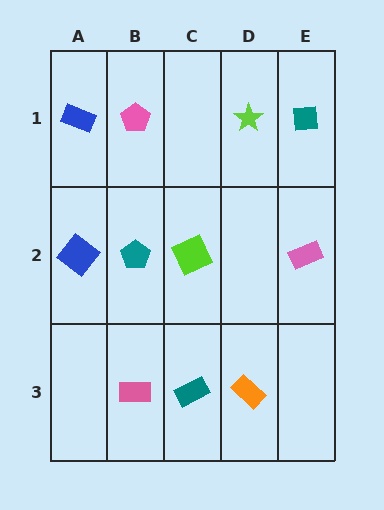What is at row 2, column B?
A teal pentagon.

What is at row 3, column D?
An orange rectangle.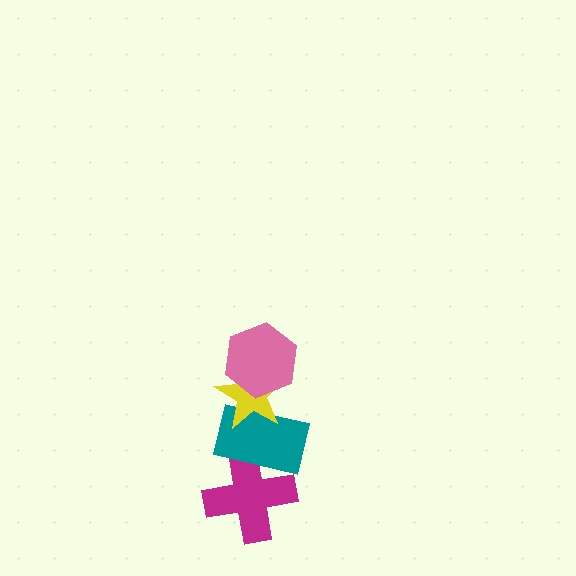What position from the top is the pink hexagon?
The pink hexagon is 1st from the top.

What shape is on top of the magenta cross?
The teal rectangle is on top of the magenta cross.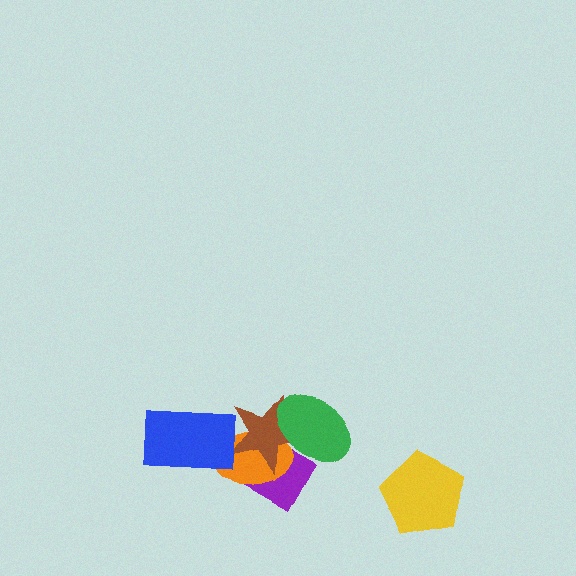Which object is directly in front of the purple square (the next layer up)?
The orange ellipse is directly in front of the purple square.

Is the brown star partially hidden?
Yes, it is partially covered by another shape.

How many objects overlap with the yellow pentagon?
0 objects overlap with the yellow pentagon.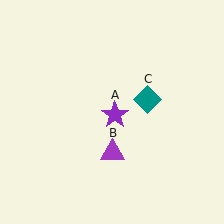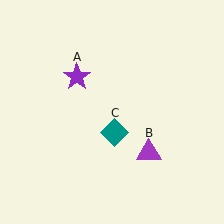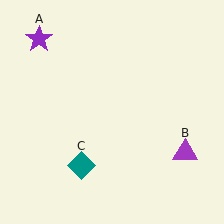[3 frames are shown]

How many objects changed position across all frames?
3 objects changed position: purple star (object A), purple triangle (object B), teal diamond (object C).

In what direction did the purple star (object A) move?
The purple star (object A) moved up and to the left.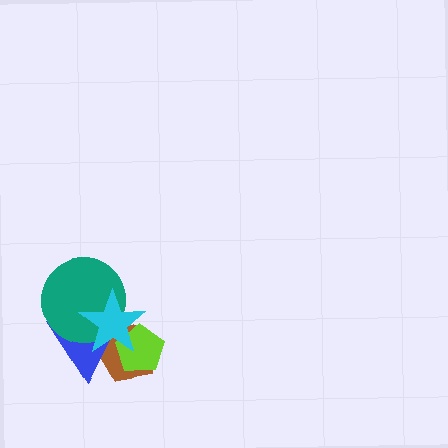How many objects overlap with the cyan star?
4 objects overlap with the cyan star.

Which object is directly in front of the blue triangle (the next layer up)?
The teal circle is directly in front of the blue triangle.